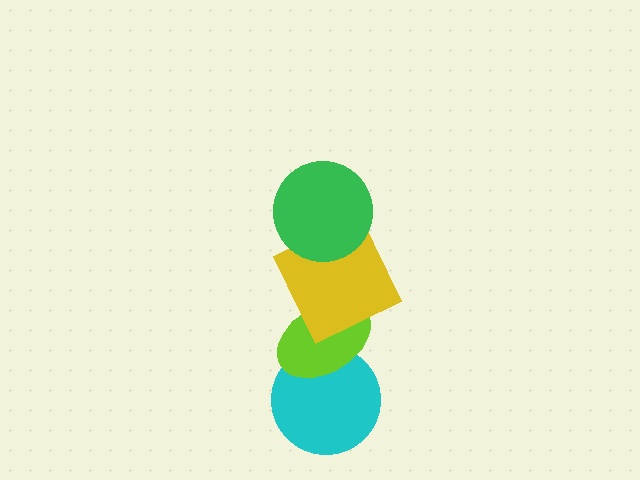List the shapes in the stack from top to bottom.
From top to bottom: the green circle, the yellow square, the lime ellipse, the cyan circle.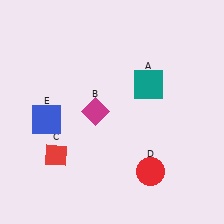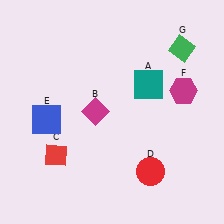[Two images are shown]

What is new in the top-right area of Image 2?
A green diamond (G) was added in the top-right area of Image 2.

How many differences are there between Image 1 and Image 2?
There are 2 differences between the two images.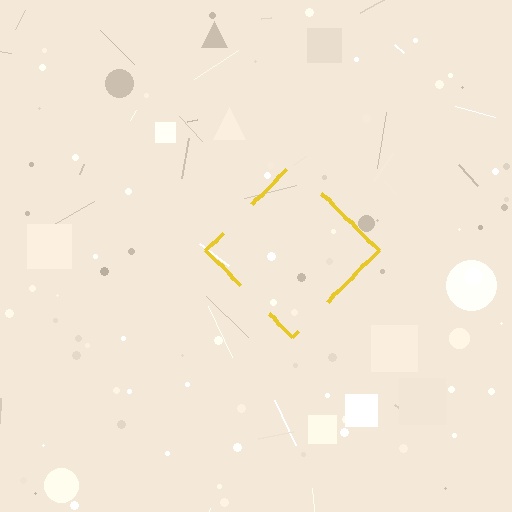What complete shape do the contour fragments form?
The contour fragments form a diamond.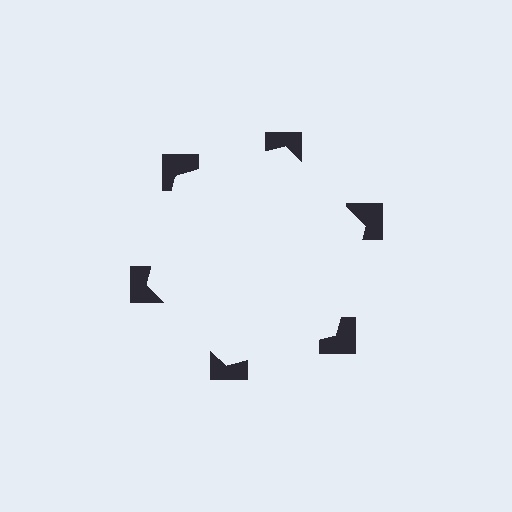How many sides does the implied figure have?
6 sides.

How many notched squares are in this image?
There are 6 — one at each vertex of the illusory hexagon.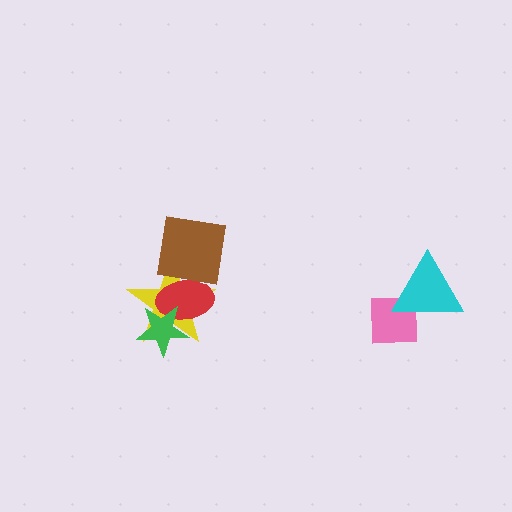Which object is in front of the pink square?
The cyan triangle is in front of the pink square.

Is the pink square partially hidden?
Yes, it is partially covered by another shape.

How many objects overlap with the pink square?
1 object overlaps with the pink square.